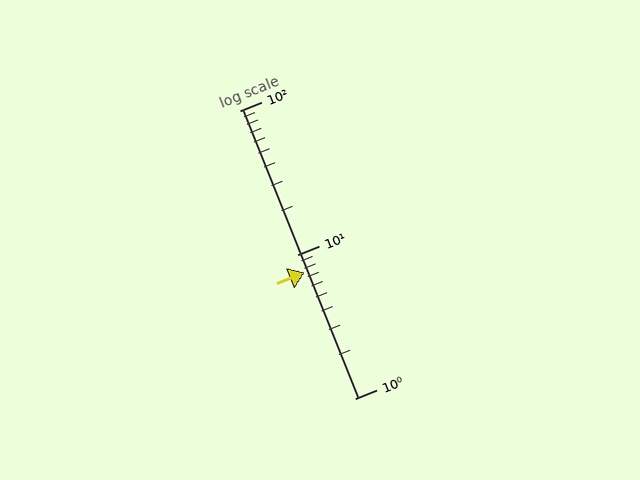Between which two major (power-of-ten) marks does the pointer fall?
The pointer is between 1 and 10.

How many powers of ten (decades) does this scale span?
The scale spans 2 decades, from 1 to 100.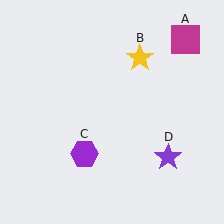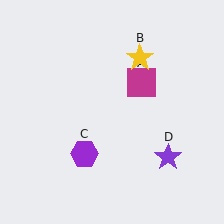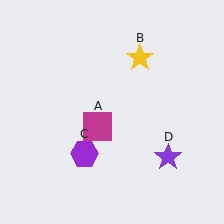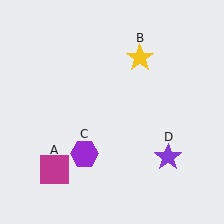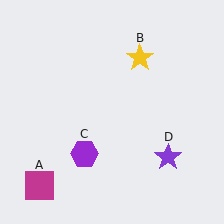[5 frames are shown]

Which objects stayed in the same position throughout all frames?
Yellow star (object B) and purple hexagon (object C) and purple star (object D) remained stationary.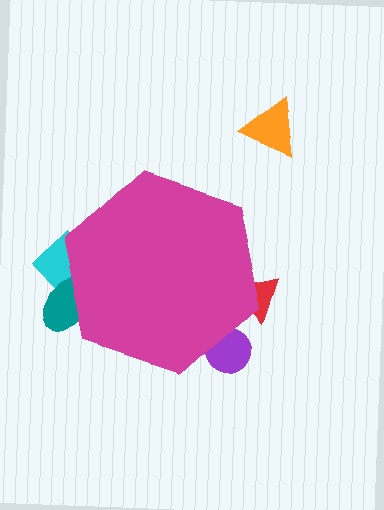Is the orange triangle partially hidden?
No, the orange triangle is fully visible.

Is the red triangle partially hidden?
Yes, the red triangle is partially hidden behind the magenta hexagon.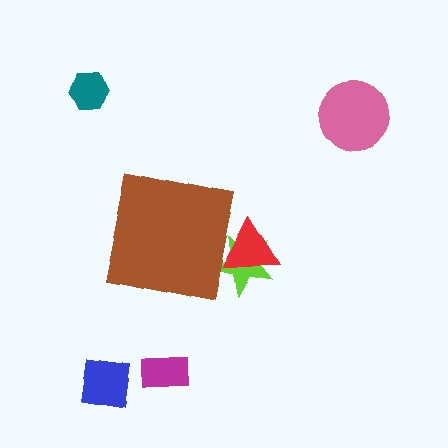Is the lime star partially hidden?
Yes, the lime star is partially hidden behind the brown square.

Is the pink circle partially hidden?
No, the pink circle is fully visible.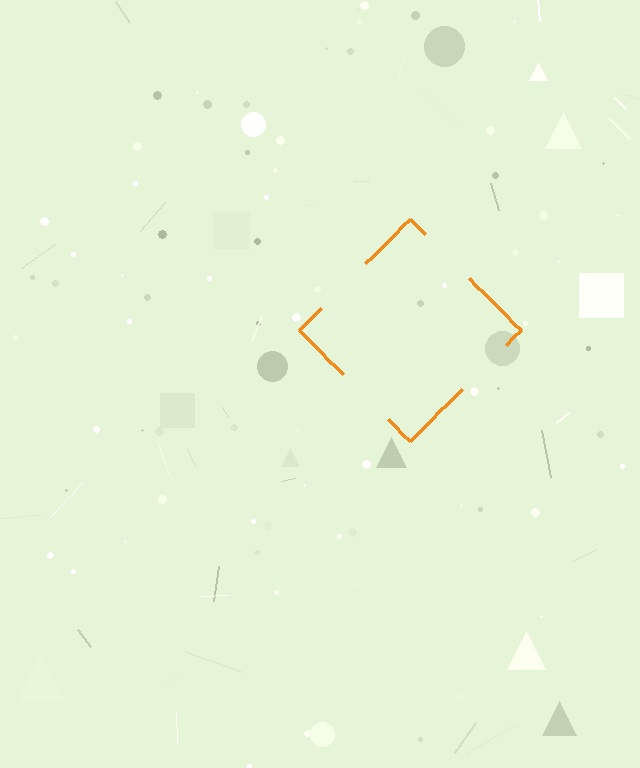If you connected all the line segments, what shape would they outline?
They would outline a diamond.